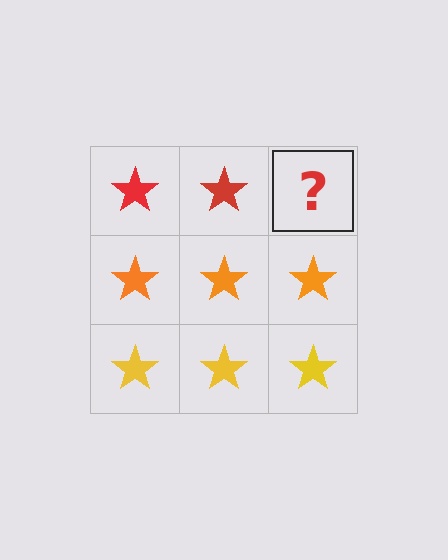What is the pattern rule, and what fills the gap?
The rule is that each row has a consistent color. The gap should be filled with a red star.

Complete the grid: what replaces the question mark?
The question mark should be replaced with a red star.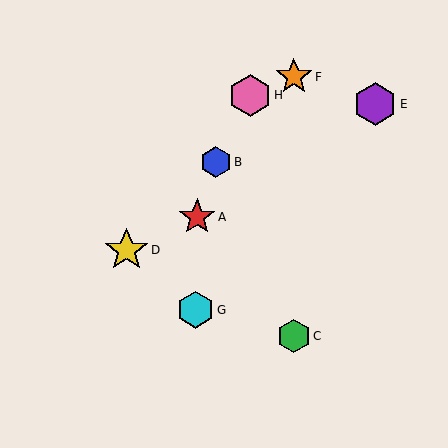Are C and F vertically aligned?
Yes, both are at x≈294.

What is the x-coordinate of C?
Object C is at x≈294.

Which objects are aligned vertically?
Objects C, F are aligned vertically.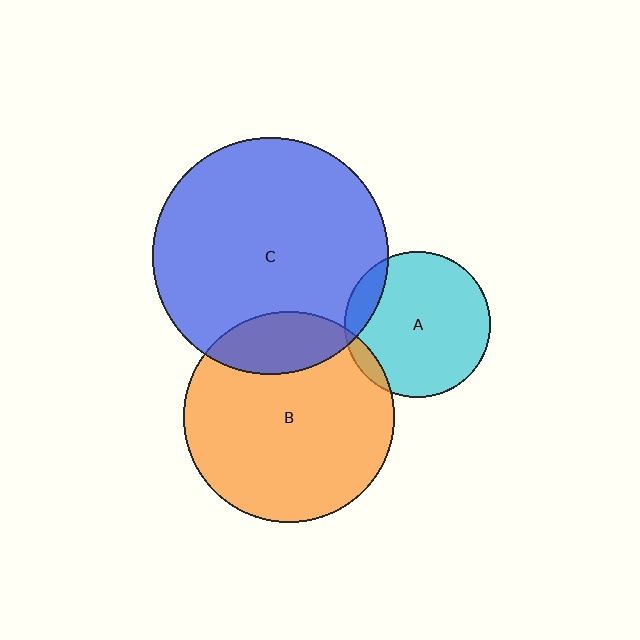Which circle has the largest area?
Circle C (blue).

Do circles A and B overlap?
Yes.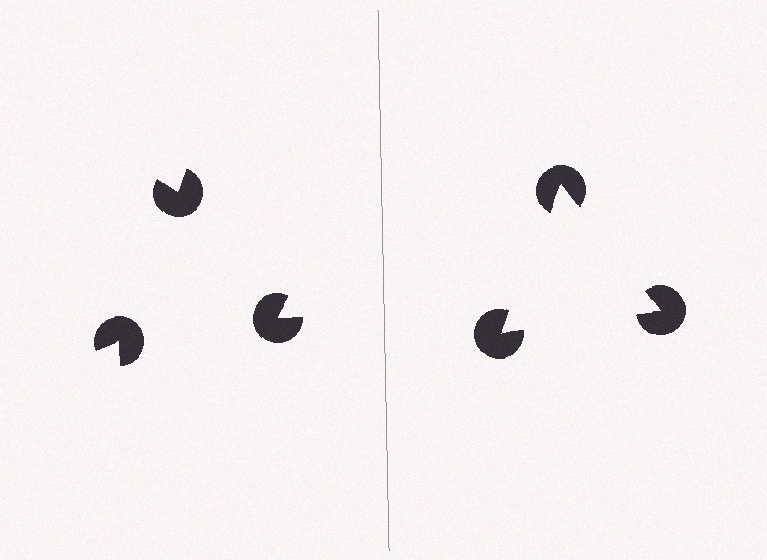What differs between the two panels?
The pac-man discs are positioned identically on both sides; only the wedge orientations differ. On the right they align to a triangle; on the left they are misaligned.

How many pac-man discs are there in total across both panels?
6 — 3 on each side.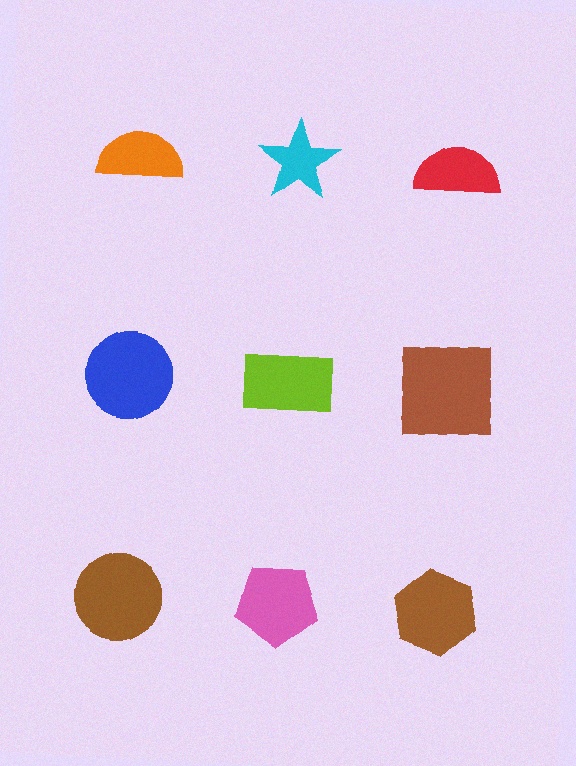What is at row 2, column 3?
A brown square.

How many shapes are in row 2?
3 shapes.